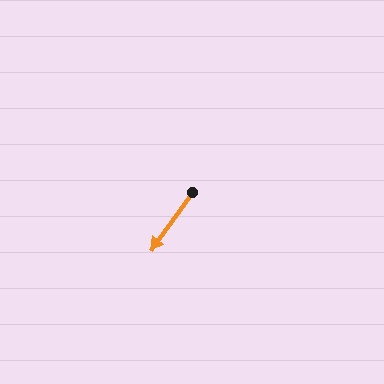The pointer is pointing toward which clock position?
Roughly 7 o'clock.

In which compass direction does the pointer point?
Southwest.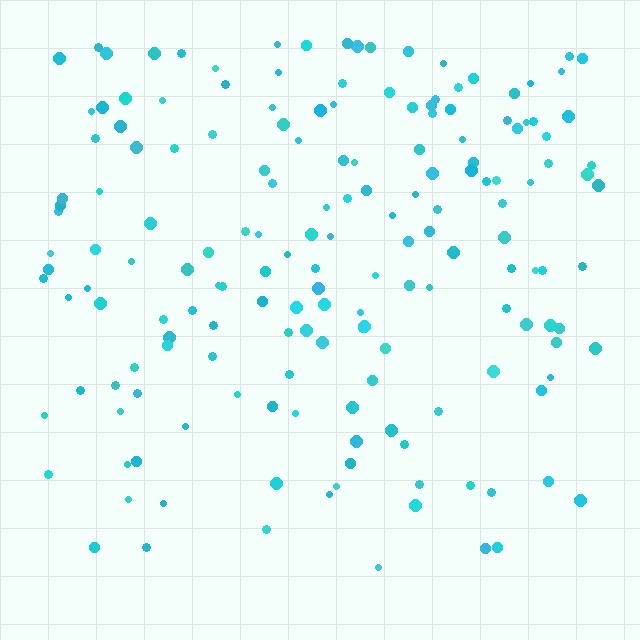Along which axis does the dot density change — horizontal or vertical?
Vertical.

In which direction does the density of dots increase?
From bottom to top, with the top side densest.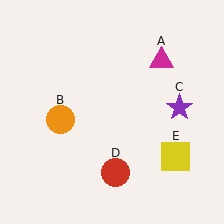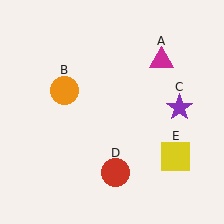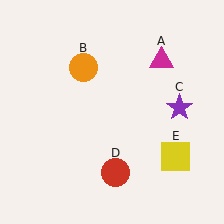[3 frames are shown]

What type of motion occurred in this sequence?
The orange circle (object B) rotated clockwise around the center of the scene.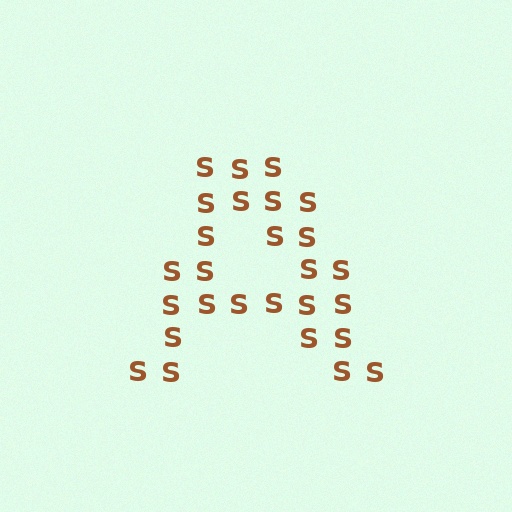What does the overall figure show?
The overall figure shows the letter A.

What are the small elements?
The small elements are letter S's.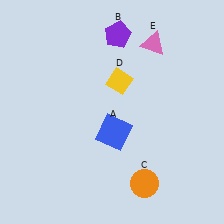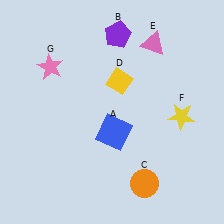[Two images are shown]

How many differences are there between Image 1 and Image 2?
There are 2 differences between the two images.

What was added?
A yellow star (F), a pink star (G) were added in Image 2.